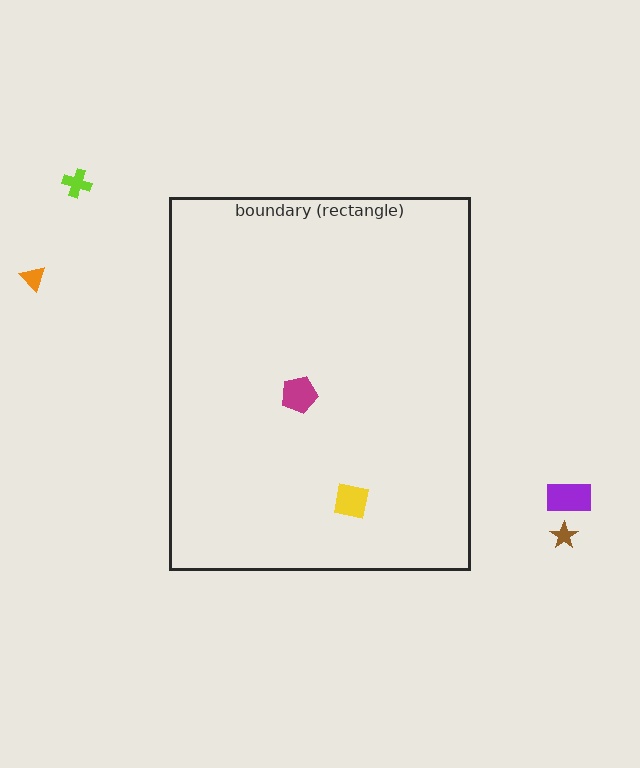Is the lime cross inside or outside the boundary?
Outside.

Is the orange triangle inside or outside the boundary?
Outside.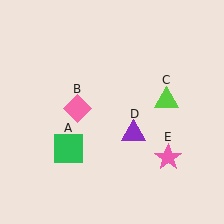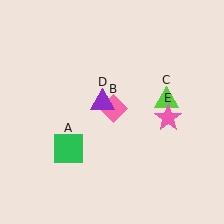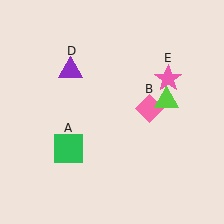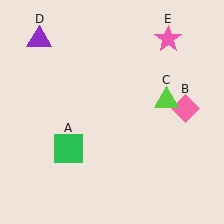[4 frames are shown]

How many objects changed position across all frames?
3 objects changed position: pink diamond (object B), purple triangle (object D), pink star (object E).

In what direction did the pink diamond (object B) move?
The pink diamond (object B) moved right.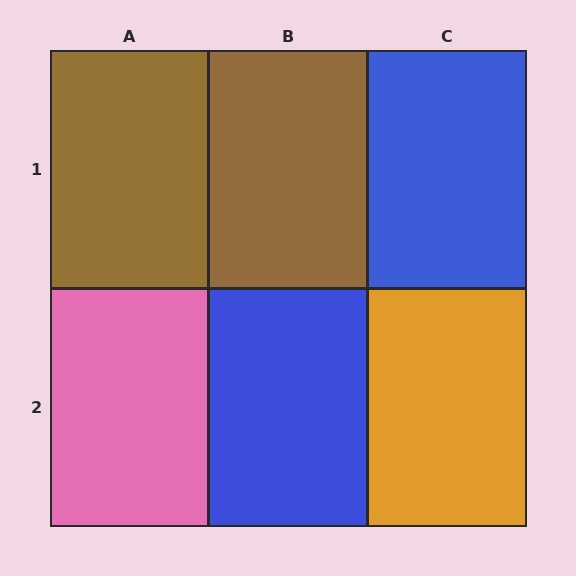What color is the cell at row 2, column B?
Blue.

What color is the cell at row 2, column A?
Pink.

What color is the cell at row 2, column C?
Orange.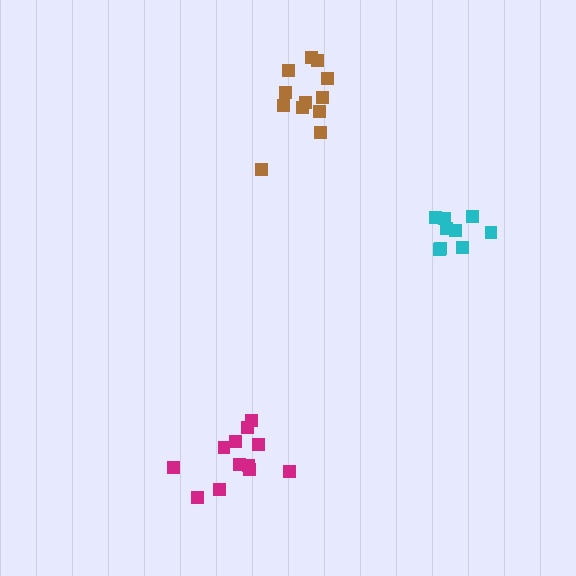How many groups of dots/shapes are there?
There are 3 groups.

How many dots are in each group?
Group 1: 12 dots, Group 2: 12 dots, Group 3: 9 dots (33 total).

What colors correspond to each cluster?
The clusters are colored: brown, magenta, cyan.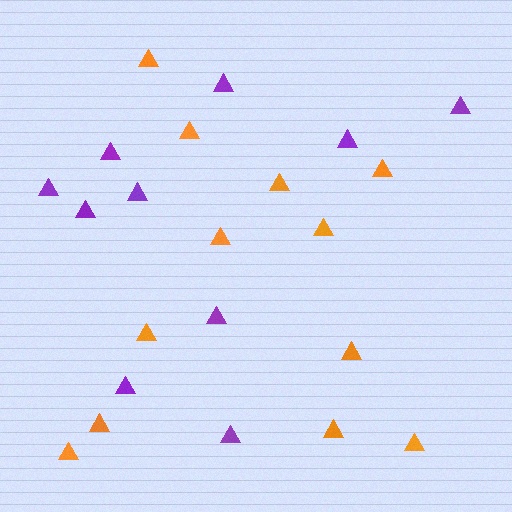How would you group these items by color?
There are 2 groups: one group of purple triangles (10) and one group of orange triangles (12).